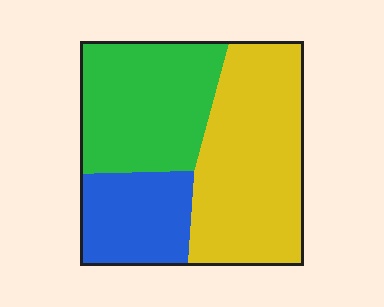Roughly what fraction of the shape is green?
Green takes up between a quarter and a half of the shape.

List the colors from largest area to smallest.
From largest to smallest: yellow, green, blue.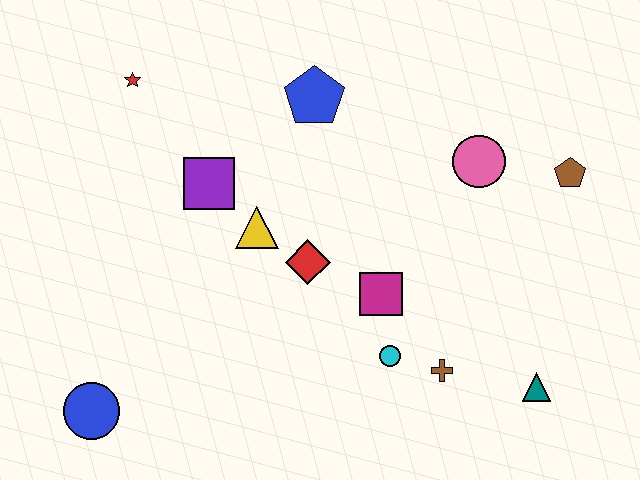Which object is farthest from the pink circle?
The blue circle is farthest from the pink circle.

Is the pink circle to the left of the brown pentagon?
Yes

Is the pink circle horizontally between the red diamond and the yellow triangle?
No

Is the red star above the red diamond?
Yes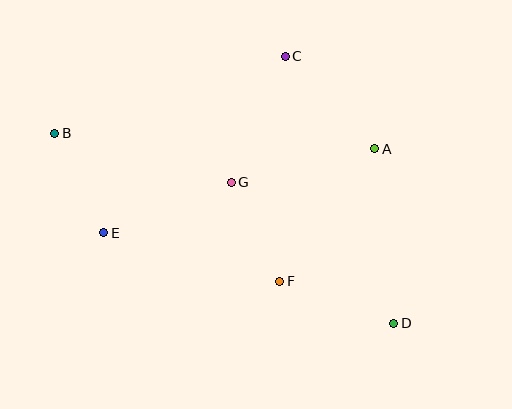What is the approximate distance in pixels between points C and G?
The distance between C and G is approximately 137 pixels.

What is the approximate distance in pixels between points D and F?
The distance between D and F is approximately 122 pixels.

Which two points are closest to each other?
Points F and G are closest to each other.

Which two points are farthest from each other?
Points B and D are farthest from each other.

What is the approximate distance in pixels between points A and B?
The distance between A and B is approximately 321 pixels.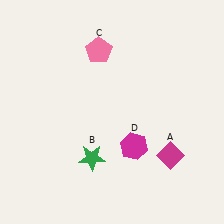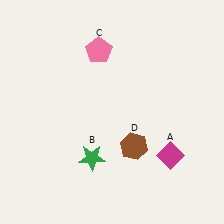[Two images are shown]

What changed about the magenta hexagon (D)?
In Image 1, D is magenta. In Image 2, it changed to brown.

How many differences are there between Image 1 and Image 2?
There is 1 difference between the two images.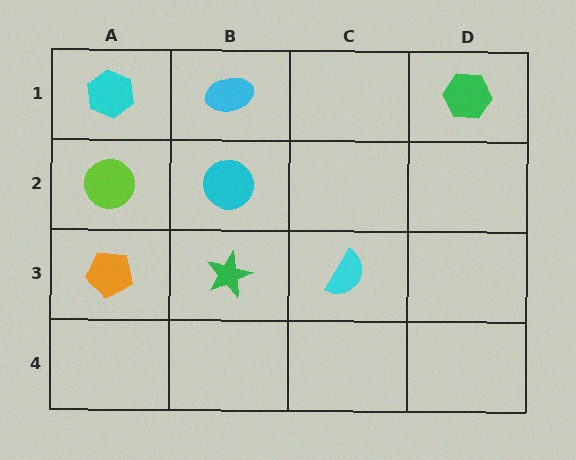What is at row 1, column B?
A cyan ellipse.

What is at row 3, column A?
An orange pentagon.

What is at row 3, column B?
A green star.